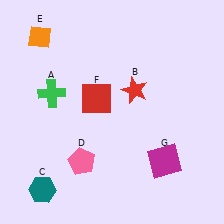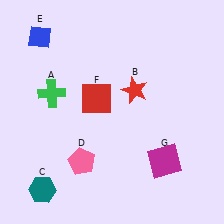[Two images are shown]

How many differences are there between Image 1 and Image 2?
There is 1 difference between the two images.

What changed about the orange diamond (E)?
In Image 1, E is orange. In Image 2, it changed to blue.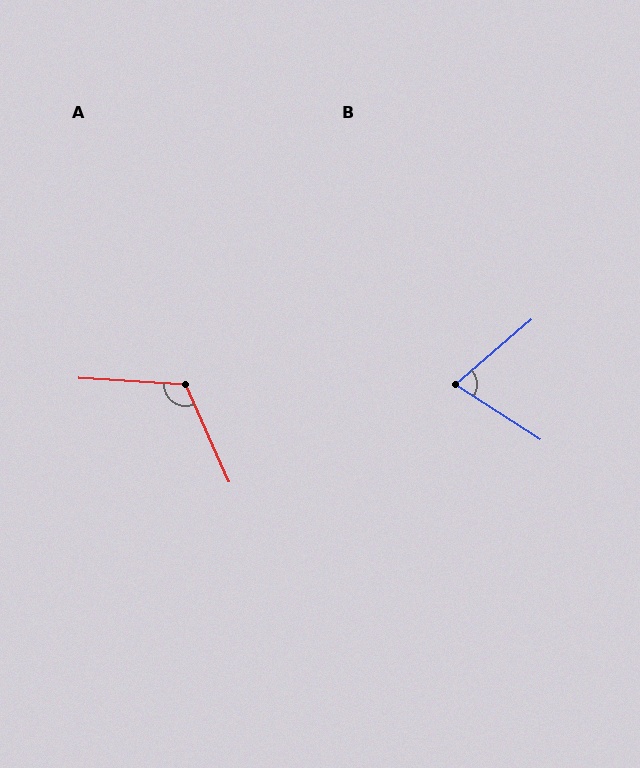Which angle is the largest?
A, at approximately 118 degrees.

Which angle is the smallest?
B, at approximately 74 degrees.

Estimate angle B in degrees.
Approximately 74 degrees.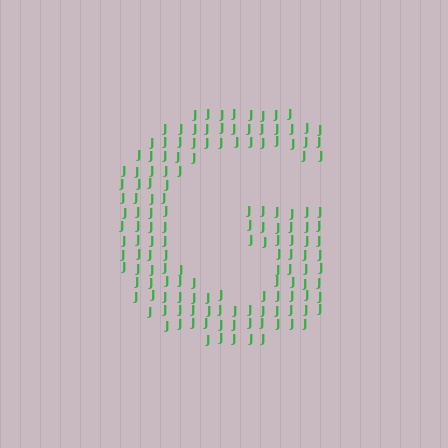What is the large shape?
The large shape is the letter G.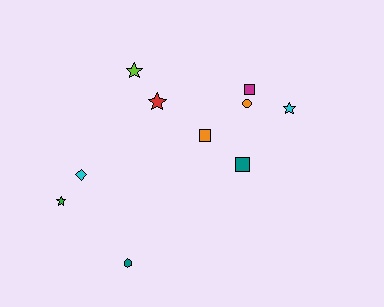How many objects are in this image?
There are 10 objects.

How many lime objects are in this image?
There is 1 lime object.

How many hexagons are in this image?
There is 1 hexagon.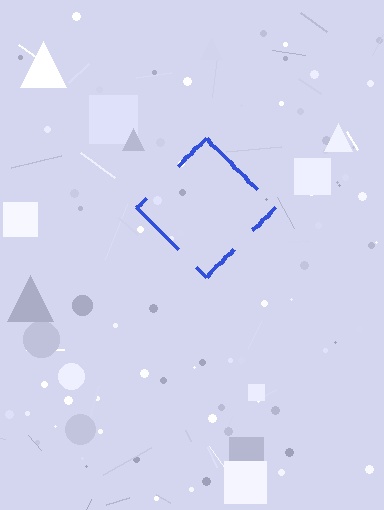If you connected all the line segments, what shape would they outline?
They would outline a diamond.